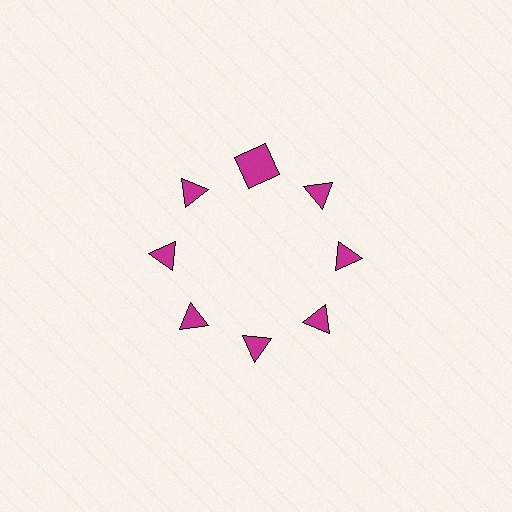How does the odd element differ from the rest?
It has a different shape: square instead of triangle.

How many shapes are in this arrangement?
There are 8 shapes arranged in a ring pattern.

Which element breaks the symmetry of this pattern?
The magenta square at roughly the 12 o'clock position breaks the symmetry. All other shapes are magenta triangles.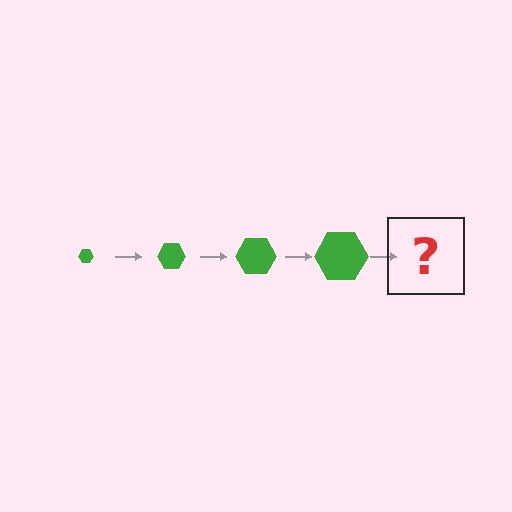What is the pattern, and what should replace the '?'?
The pattern is that the hexagon gets progressively larger each step. The '?' should be a green hexagon, larger than the previous one.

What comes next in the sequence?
The next element should be a green hexagon, larger than the previous one.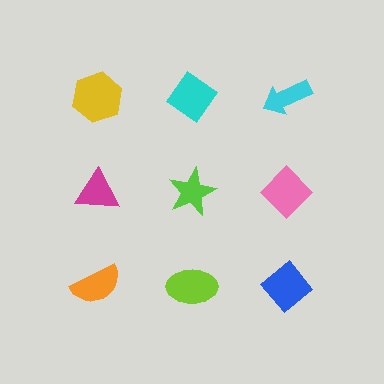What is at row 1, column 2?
A cyan diamond.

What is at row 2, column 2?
A lime star.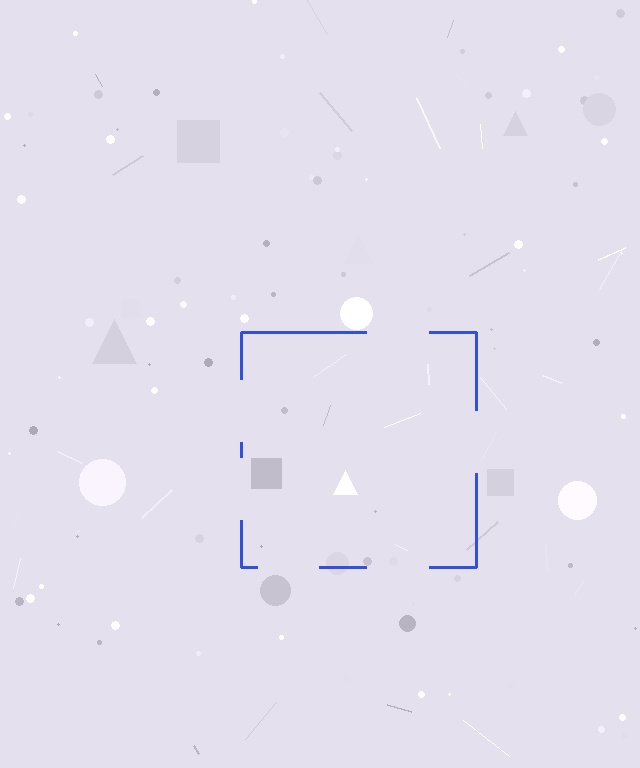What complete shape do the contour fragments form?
The contour fragments form a square.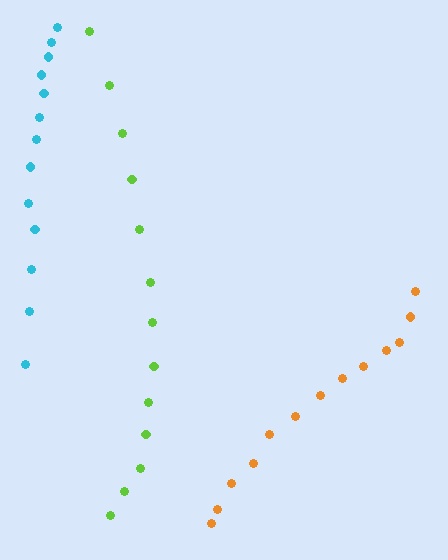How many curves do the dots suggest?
There are 3 distinct paths.